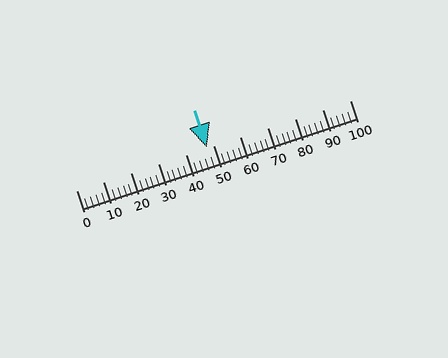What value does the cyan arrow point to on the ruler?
The cyan arrow points to approximately 48.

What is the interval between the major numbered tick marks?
The major tick marks are spaced 10 units apart.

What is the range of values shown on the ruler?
The ruler shows values from 0 to 100.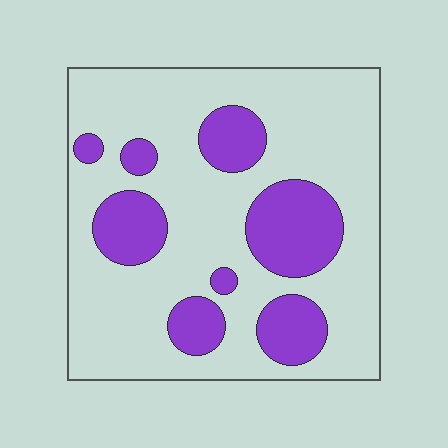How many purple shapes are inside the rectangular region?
8.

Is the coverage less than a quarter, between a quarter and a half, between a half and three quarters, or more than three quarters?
Between a quarter and a half.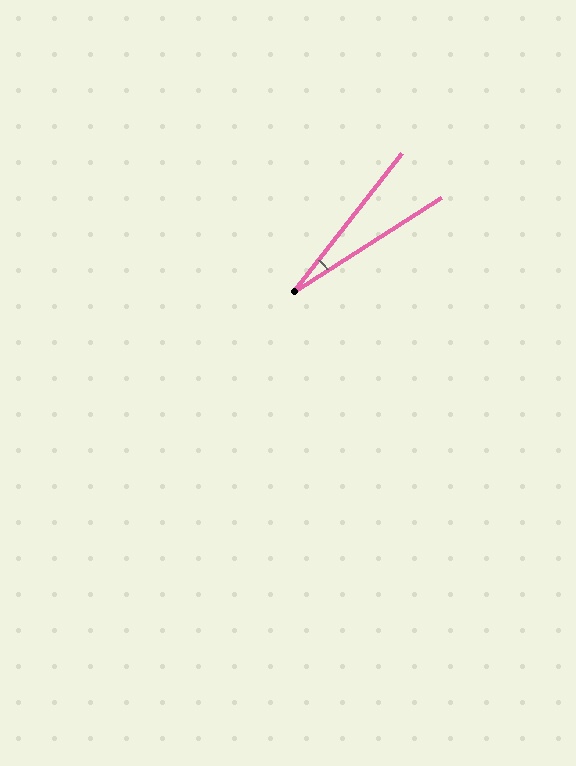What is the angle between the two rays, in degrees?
Approximately 19 degrees.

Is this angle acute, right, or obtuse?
It is acute.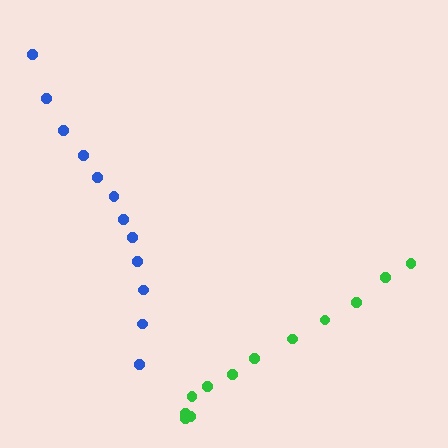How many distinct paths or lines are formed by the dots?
There are 2 distinct paths.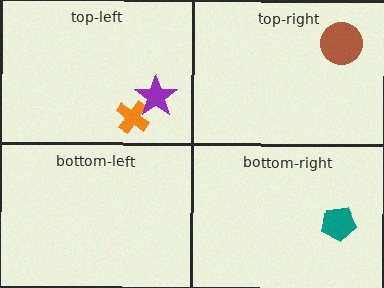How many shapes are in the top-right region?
1.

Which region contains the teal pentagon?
The bottom-right region.